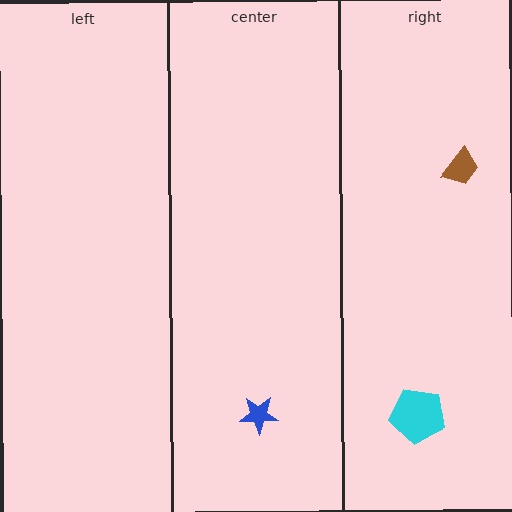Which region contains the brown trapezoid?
The right region.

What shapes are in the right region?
The brown trapezoid, the cyan pentagon.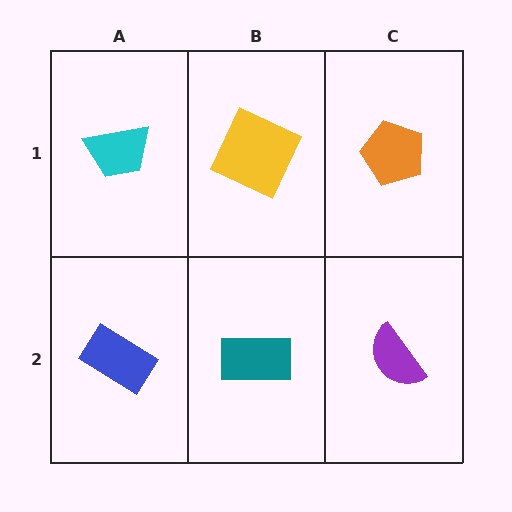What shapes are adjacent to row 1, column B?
A teal rectangle (row 2, column B), a cyan trapezoid (row 1, column A), an orange pentagon (row 1, column C).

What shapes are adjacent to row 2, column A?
A cyan trapezoid (row 1, column A), a teal rectangle (row 2, column B).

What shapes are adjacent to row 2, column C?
An orange pentagon (row 1, column C), a teal rectangle (row 2, column B).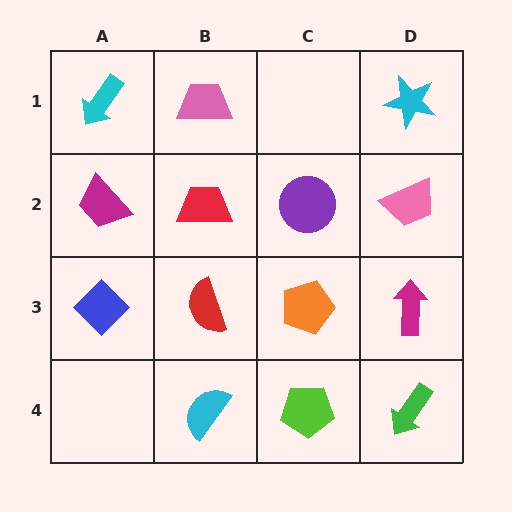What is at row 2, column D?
A pink trapezoid.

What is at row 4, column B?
A cyan semicircle.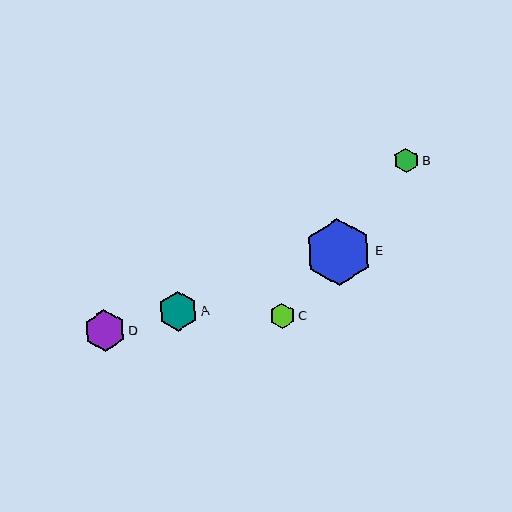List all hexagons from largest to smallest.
From largest to smallest: E, D, A, C, B.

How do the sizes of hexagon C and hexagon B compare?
Hexagon C and hexagon B are approximately the same size.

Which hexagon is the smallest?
Hexagon B is the smallest with a size of approximately 25 pixels.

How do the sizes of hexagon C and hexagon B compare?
Hexagon C and hexagon B are approximately the same size.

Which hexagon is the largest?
Hexagon E is the largest with a size of approximately 67 pixels.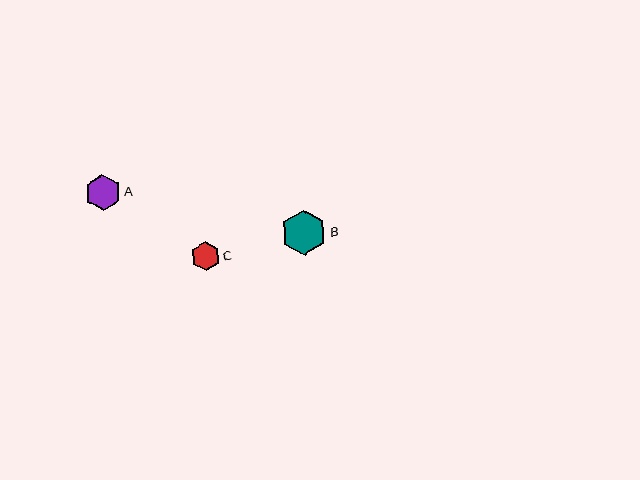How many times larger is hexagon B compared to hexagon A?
Hexagon B is approximately 1.3 times the size of hexagon A.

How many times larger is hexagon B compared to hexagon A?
Hexagon B is approximately 1.3 times the size of hexagon A.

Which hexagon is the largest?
Hexagon B is the largest with a size of approximately 46 pixels.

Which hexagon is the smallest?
Hexagon C is the smallest with a size of approximately 29 pixels.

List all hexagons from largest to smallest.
From largest to smallest: B, A, C.